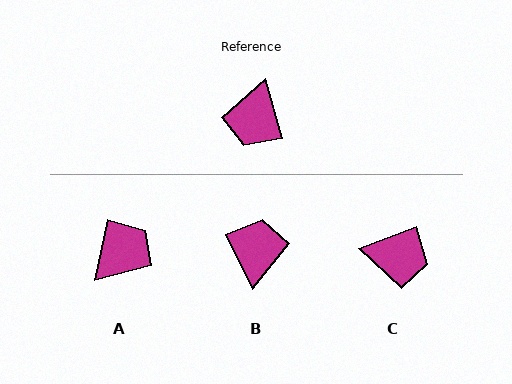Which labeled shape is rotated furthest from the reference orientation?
B, about 170 degrees away.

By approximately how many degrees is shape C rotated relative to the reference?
Approximately 95 degrees counter-clockwise.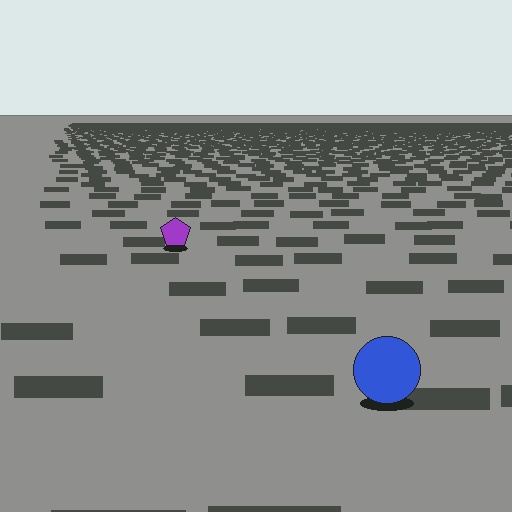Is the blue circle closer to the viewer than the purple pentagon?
Yes. The blue circle is closer — you can tell from the texture gradient: the ground texture is coarser near it.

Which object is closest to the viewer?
The blue circle is closest. The texture marks near it are larger and more spread out.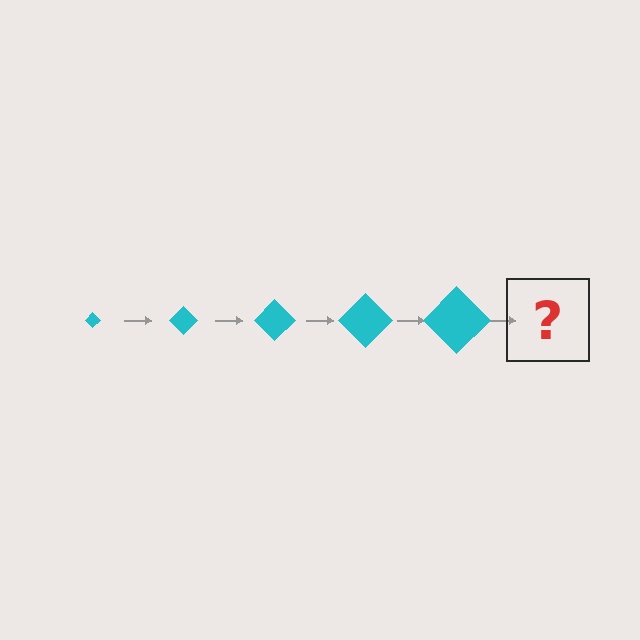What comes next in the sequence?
The next element should be a cyan diamond, larger than the previous one.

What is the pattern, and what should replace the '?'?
The pattern is that the diamond gets progressively larger each step. The '?' should be a cyan diamond, larger than the previous one.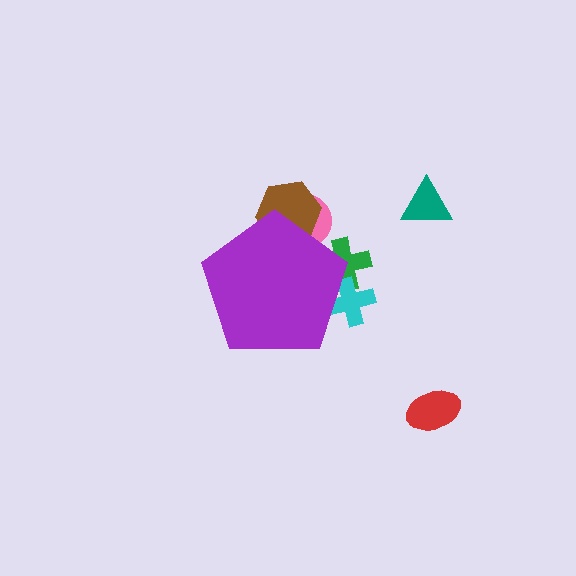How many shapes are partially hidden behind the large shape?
4 shapes are partially hidden.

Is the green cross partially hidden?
Yes, the green cross is partially hidden behind the purple pentagon.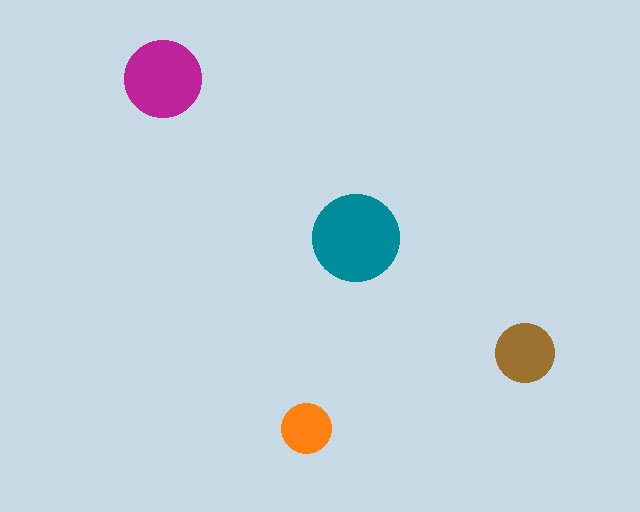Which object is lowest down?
The orange circle is bottommost.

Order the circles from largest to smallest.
the teal one, the magenta one, the brown one, the orange one.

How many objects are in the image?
There are 4 objects in the image.